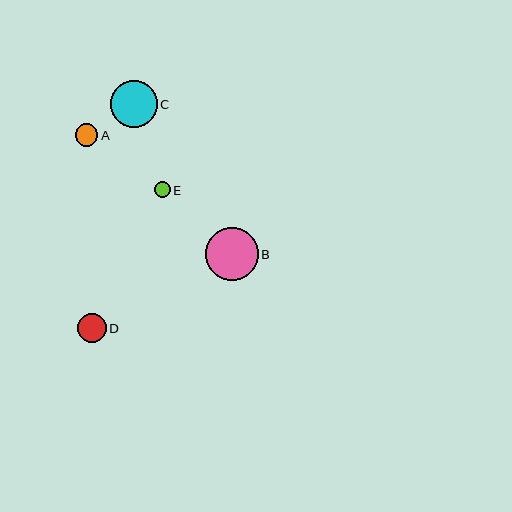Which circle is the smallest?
Circle E is the smallest with a size of approximately 15 pixels.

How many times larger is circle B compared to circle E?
Circle B is approximately 3.4 times the size of circle E.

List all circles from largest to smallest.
From largest to smallest: B, C, D, A, E.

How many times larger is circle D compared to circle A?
Circle D is approximately 1.3 times the size of circle A.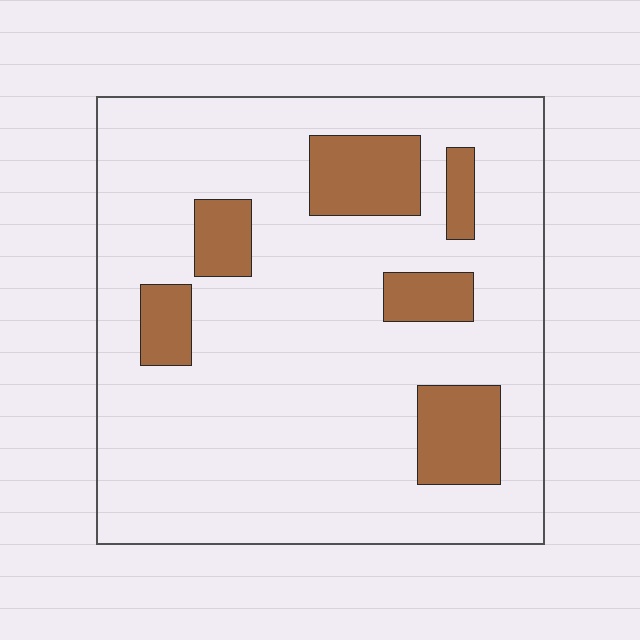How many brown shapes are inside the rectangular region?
6.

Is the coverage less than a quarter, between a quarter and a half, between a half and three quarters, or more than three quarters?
Less than a quarter.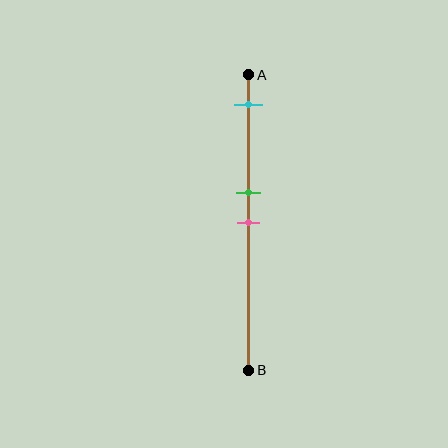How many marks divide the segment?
There are 3 marks dividing the segment.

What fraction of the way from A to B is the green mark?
The green mark is approximately 40% (0.4) of the way from A to B.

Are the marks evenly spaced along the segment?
No, the marks are not evenly spaced.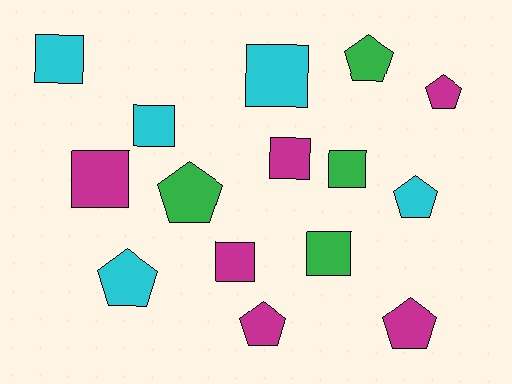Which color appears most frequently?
Magenta, with 6 objects.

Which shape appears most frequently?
Square, with 8 objects.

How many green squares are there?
There are 2 green squares.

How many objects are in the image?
There are 15 objects.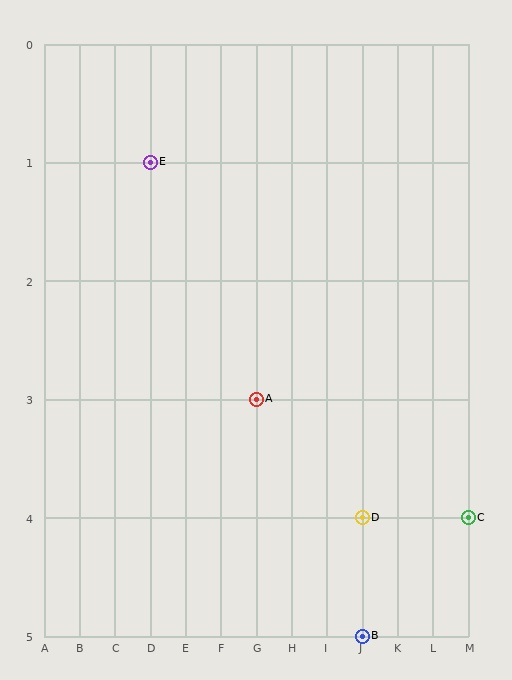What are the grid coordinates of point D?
Point D is at grid coordinates (J, 4).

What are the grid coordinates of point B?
Point B is at grid coordinates (J, 5).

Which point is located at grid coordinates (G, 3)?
Point A is at (G, 3).